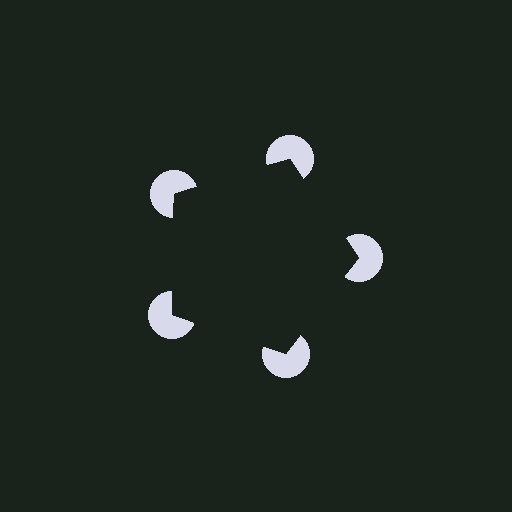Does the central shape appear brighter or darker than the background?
It typically appears slightly darker than the background, even though no actual brightness change is drawn.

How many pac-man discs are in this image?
There are 5 — one at each vertex of the illusory pentagon.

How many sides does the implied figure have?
5 sides.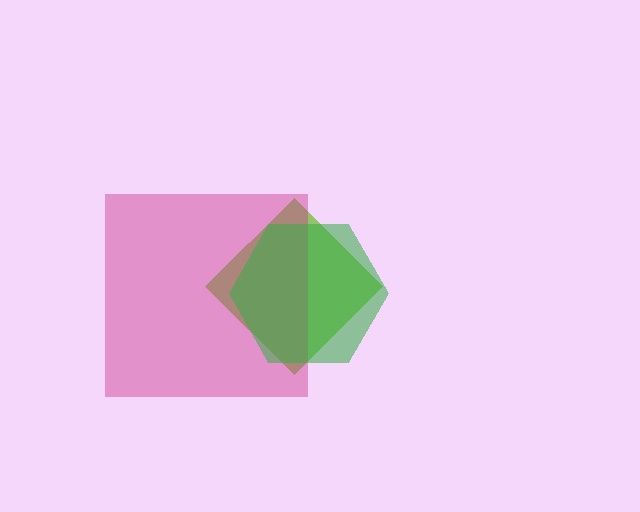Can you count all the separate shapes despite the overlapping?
Yes, there are 3 separate shapes.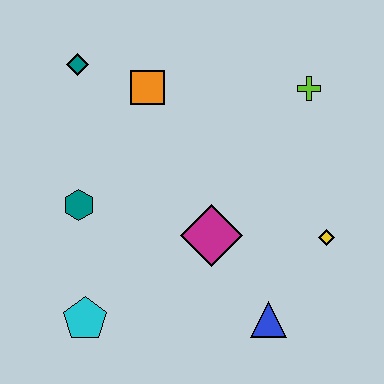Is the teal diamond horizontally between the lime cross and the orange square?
No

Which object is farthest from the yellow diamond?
The teal diamond is farthest from the yellow diamond.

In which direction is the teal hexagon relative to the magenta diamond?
The teal hexagon is to the left of the magenta diamond.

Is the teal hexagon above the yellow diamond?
Yes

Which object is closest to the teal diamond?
The orange square is closest to the teal diamond.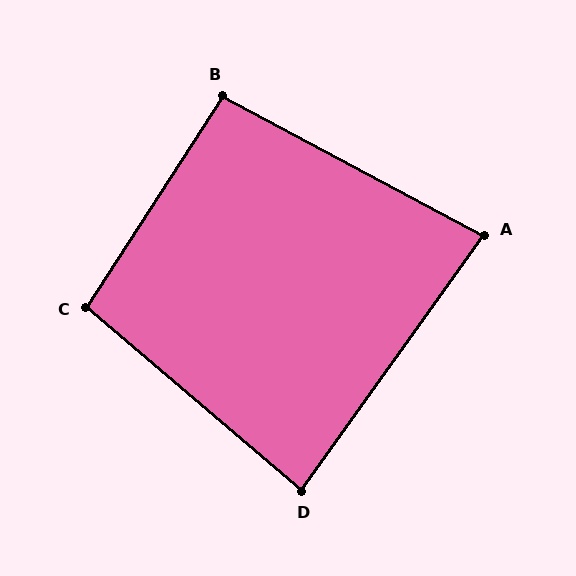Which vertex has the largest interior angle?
C, at approximately 97 degrees.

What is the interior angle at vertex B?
Approximately 95 degrees (approximately right).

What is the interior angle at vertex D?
Approximately 85 degrees (approximately right).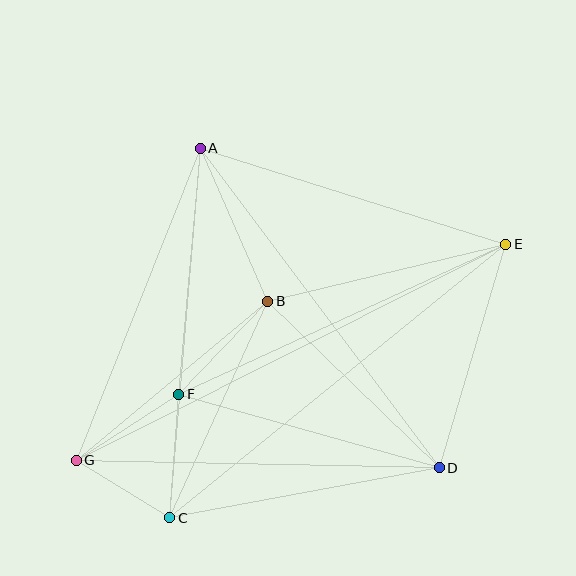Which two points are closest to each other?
Points C and G are closest to each other.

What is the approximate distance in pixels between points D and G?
The distance between D and G is approximately 363 pixels.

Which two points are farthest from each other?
Points E and G are farthest from each other.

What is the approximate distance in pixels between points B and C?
The distance between B and C is approximately 238 pixels.